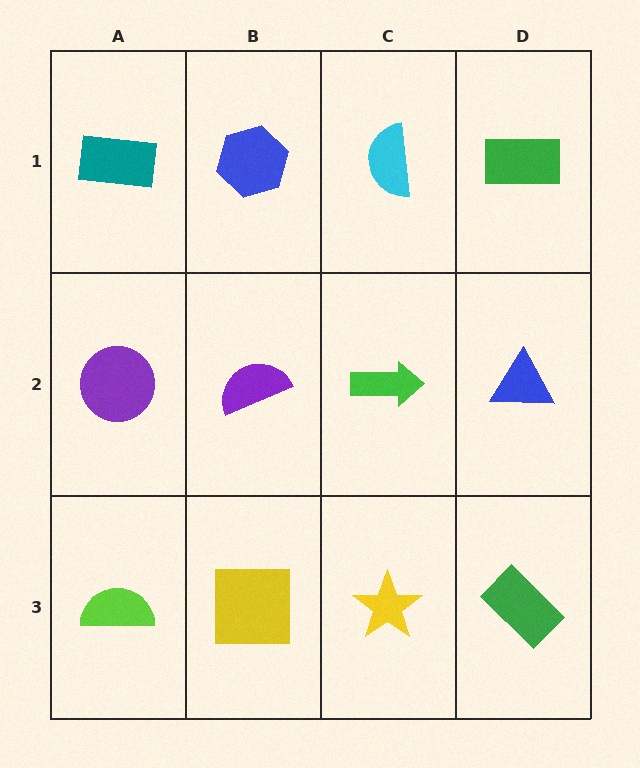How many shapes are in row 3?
4 shapes.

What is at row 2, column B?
A purple semicircle.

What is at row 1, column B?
A blue hexagon.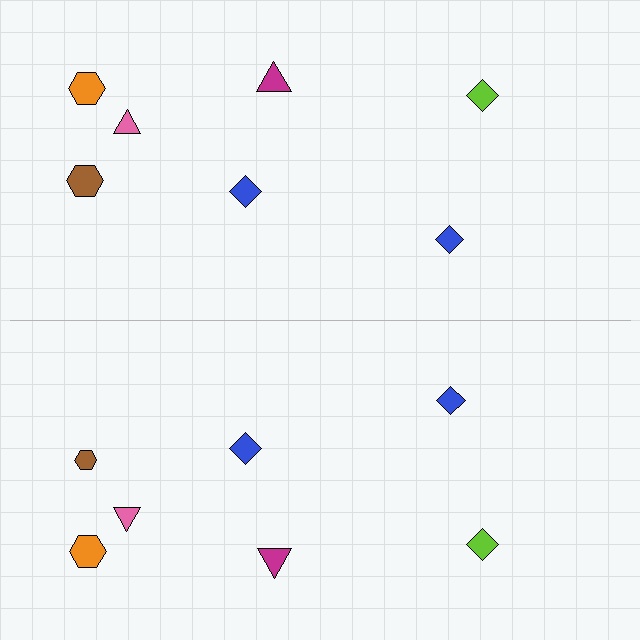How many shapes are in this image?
There are 14 shapes in this image.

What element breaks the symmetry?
The brown hexagon on the bottom side has a different size than its mirror counterpart.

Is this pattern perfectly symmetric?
No, the pattern is not perfectly symmetric. The brown hexagon on the bottom side has a different size than its mirror counterpart.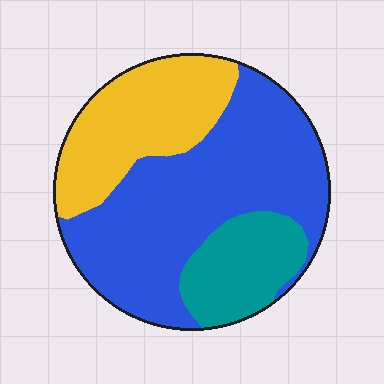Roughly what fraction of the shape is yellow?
Yellow takes up between a quarter and a half of the shape.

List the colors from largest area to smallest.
From largest to smallest: blue, yellow, teal.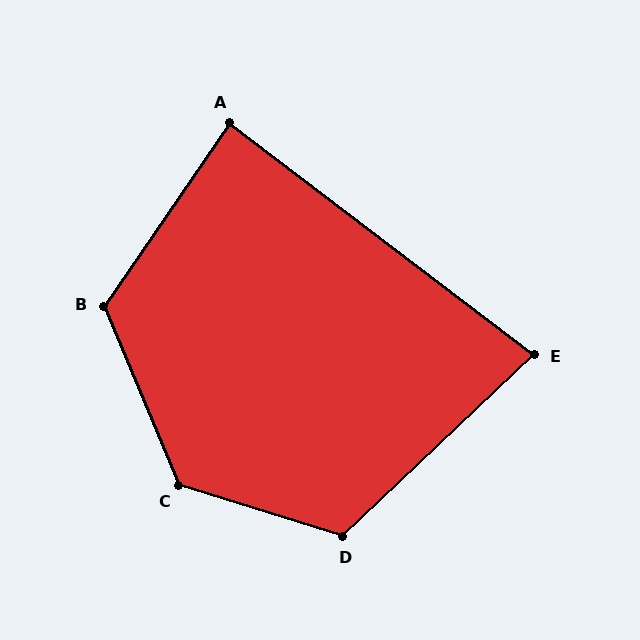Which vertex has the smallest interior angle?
E, at approximately 81 degrees.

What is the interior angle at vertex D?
Approximately 119 degrees (obtuse).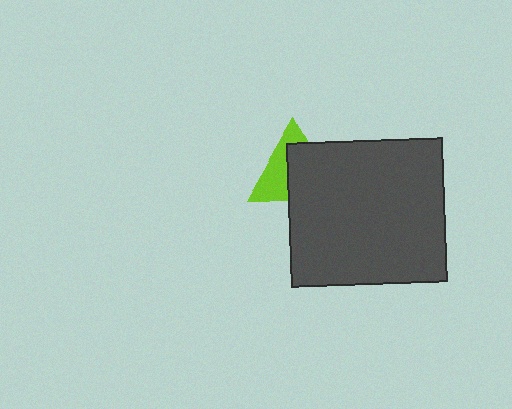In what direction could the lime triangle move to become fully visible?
The lime triangle could move toward the upper-left. That would shift it out from behind the dark gray rectangle entirely.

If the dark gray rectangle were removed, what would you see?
You would see the complete lime triangle.